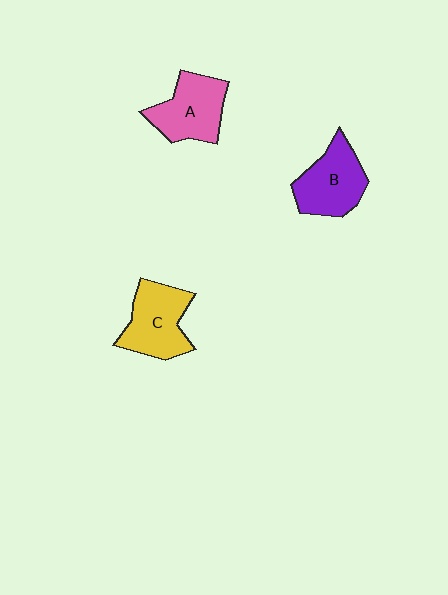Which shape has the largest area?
Shape C (yellow).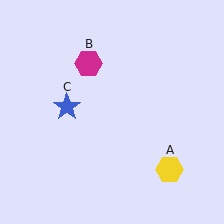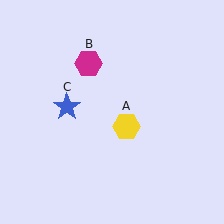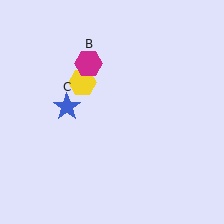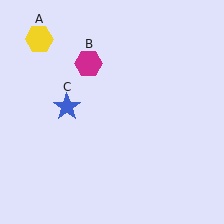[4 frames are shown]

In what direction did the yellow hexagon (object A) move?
The yellow hexagon (object A) moved up and to the left.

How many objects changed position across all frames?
1 object changed position: yellow hexagon (object A).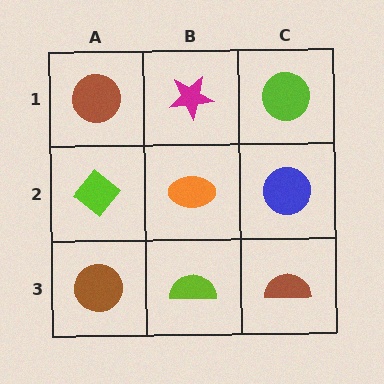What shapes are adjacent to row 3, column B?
An orange ellipse (row 2, column B), a brown circle (row 3, column A), a brown semicircle (row 3, column C).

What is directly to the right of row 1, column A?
A magenta star.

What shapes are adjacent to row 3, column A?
A lime diamond (row 2, column A), a lime semicircle (row 3, column B).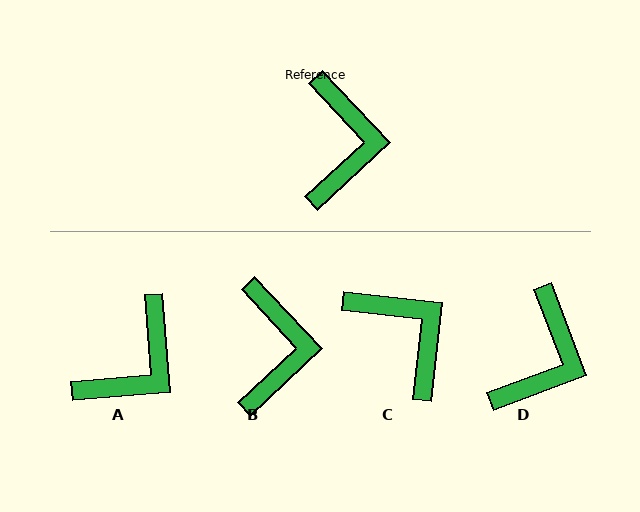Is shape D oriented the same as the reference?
No, it is off by about 23 degrees.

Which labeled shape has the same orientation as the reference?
B.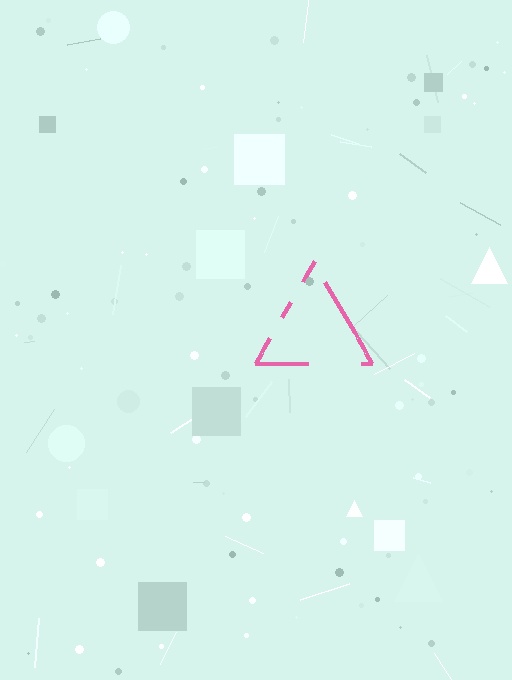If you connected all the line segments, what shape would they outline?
They would outline a triangle.